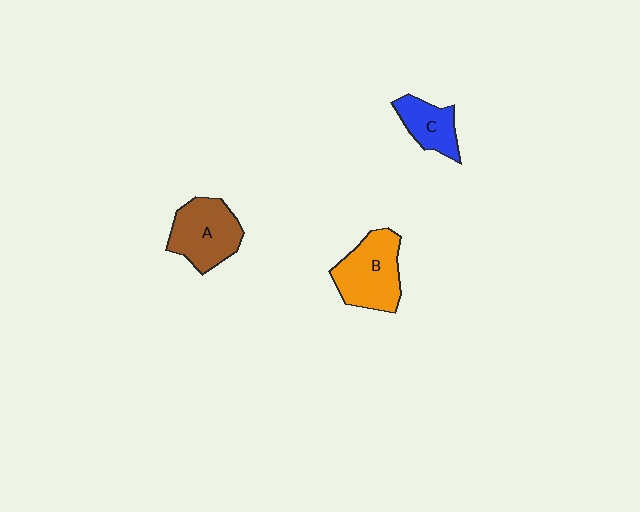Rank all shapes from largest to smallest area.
From largest to smallest: B (orange), A (brown), C (blue).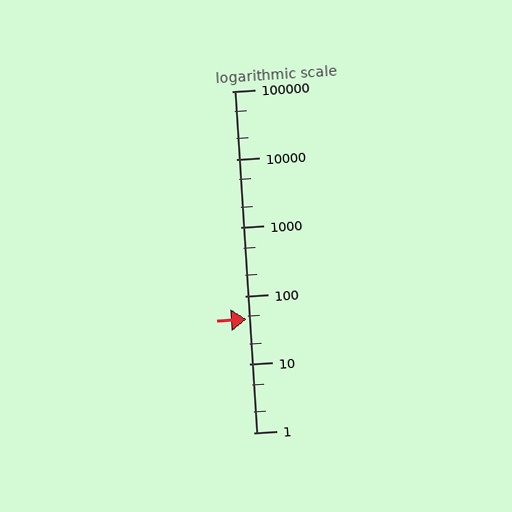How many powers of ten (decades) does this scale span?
The scale spans 5 decades, from 1 to 100000.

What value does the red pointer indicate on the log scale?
The pointer indicates approximately 45.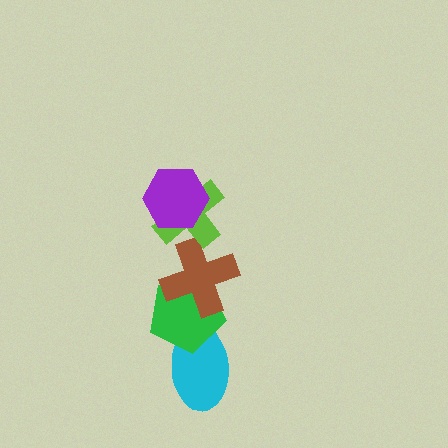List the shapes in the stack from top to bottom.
From top to bottom: the purple hexagon, the lime cross, the brown cross, the green pentagon, the cyan ellipse.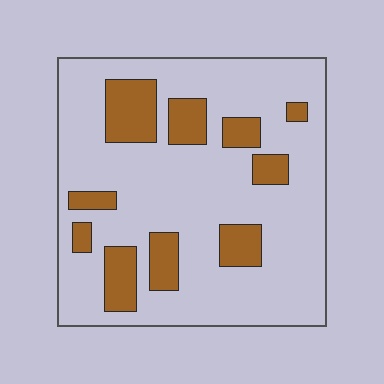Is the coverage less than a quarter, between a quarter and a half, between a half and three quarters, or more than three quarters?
Less than a quarter.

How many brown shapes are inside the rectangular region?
10.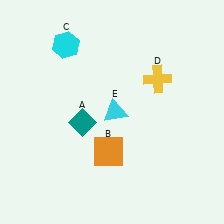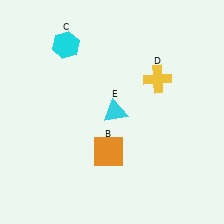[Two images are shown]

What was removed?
The teal diamond (A) was removed in Image 2.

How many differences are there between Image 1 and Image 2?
There is 1 difference between the two images.